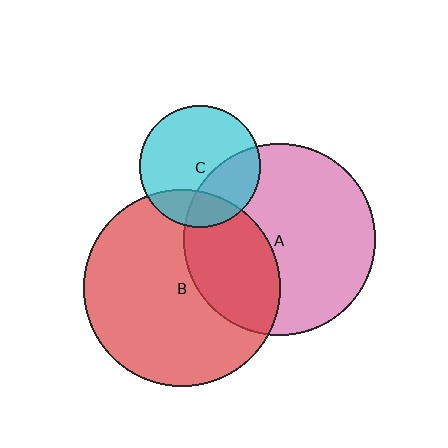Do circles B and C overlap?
Yes.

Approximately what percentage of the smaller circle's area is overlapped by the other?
Approximately 20%.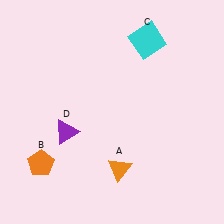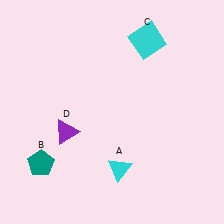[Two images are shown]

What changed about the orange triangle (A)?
In Image 1, A is orange. In Image 2, it changed to cyan.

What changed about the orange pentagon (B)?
In Image 1, B is orange. In Image 2, it changed to teal.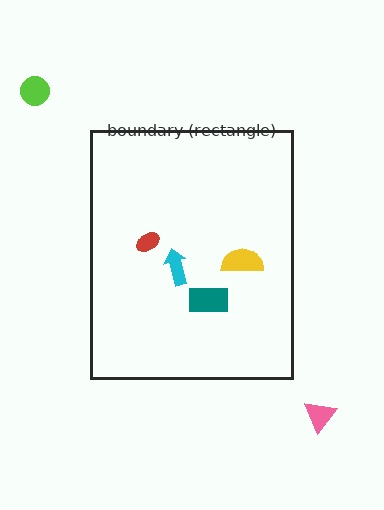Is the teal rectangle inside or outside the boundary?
Inside.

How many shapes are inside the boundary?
4 inside, 2 outside.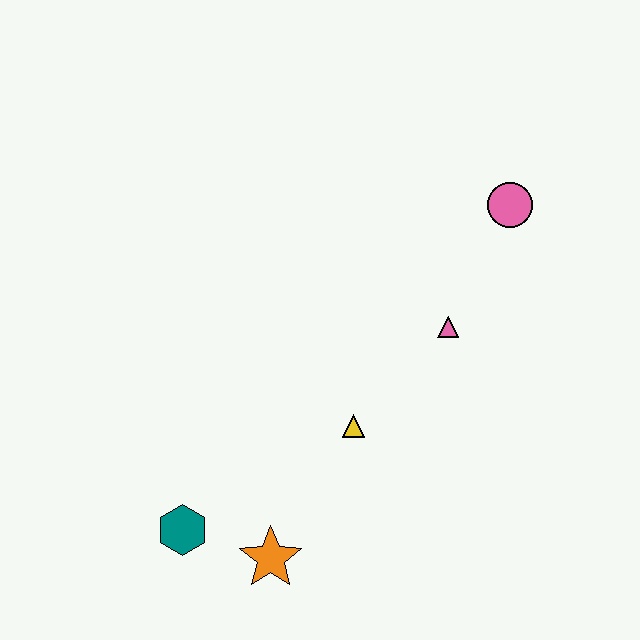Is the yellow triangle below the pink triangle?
Yes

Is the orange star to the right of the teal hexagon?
Yes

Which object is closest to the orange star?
The teal hexagon is closest to the orange star.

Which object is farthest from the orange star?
The pink circle is farthest from the orange star.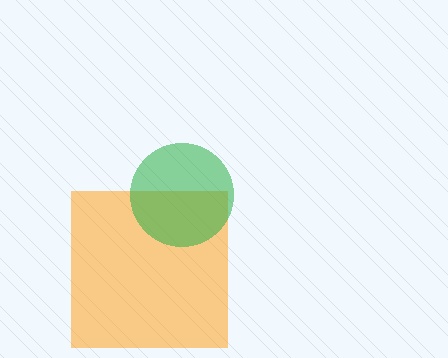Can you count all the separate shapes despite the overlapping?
Yes, there are 2 separate shapes.